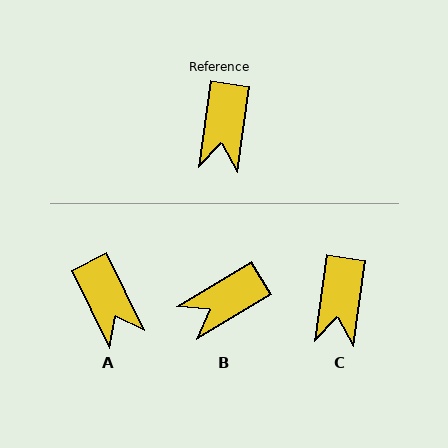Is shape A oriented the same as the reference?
No, it is off by about 34 degrees.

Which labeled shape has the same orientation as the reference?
C.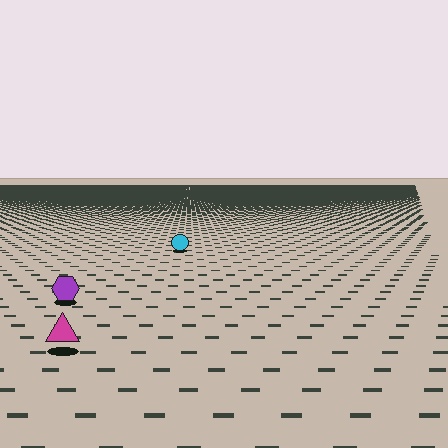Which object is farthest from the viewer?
The cyan circle is farthest from the viewer. It appears smaller and the ground texture around it is denser.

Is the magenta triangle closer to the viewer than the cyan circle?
Yes. The magenta triangle is closer — you can tell from the texture gradient: the ground texture is coarser near it.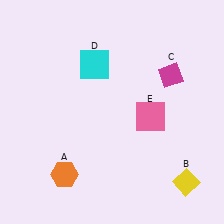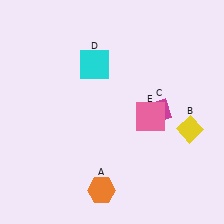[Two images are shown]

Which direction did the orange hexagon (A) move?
The orange hexagon (A) moved right.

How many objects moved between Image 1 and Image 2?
3 objects moved between the two images.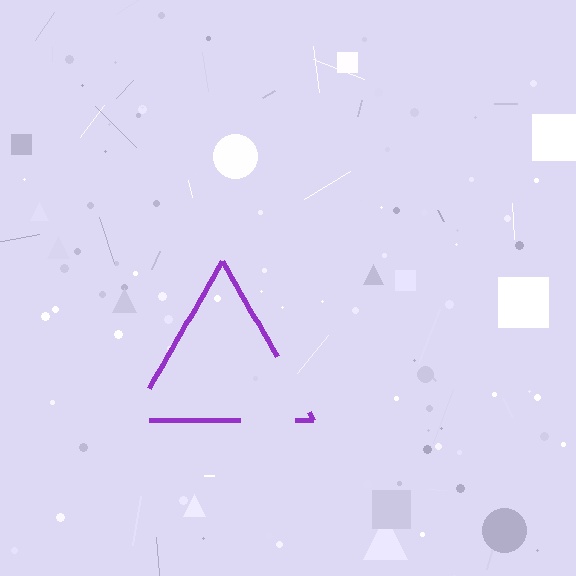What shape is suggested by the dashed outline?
The dashed outline suggests a triangle.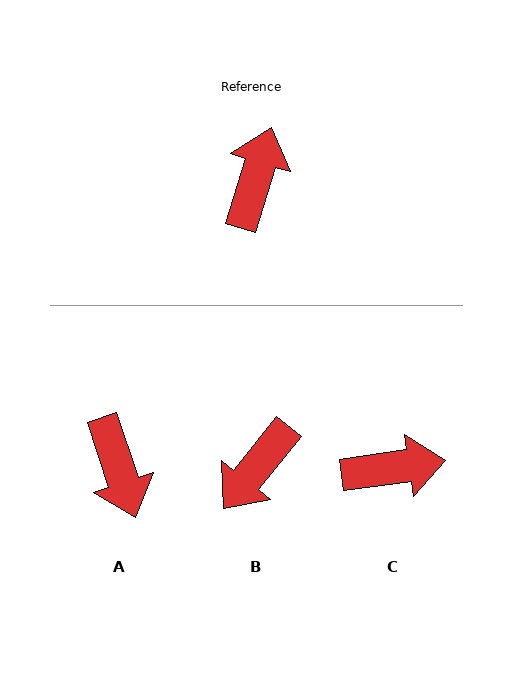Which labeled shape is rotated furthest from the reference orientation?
B, about 158 degrees away.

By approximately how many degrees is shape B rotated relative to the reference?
Approximately 158 degrees counter-clockwise.